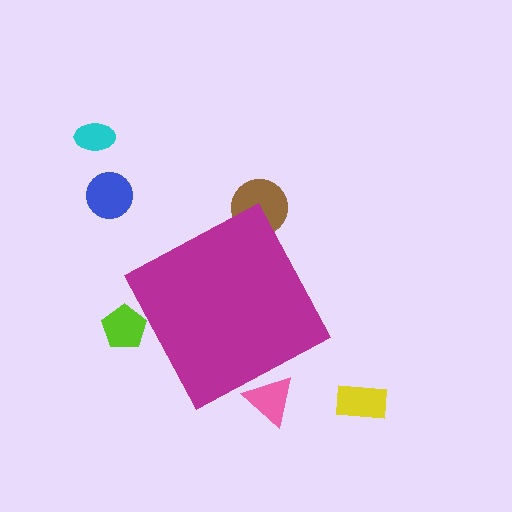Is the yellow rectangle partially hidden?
No, the yellow rectangle is fully visible.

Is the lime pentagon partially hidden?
Yes, the lime pentagon is partially hidden behind the magenta diamond.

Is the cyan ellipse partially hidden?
No, the cyan ellipse is fully visible.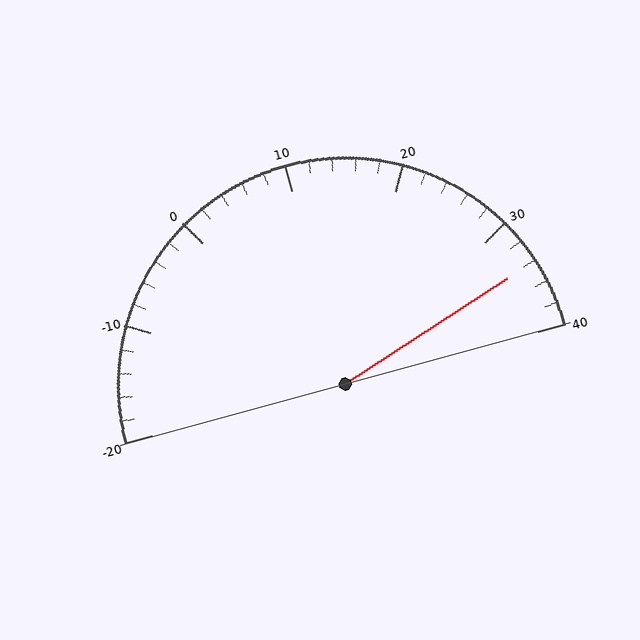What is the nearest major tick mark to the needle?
The nearest major tick mark is 30.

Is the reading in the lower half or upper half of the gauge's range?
The reading is in the upper half of the range (-20 to 40).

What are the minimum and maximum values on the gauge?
The gauge ranges from -20 to 40.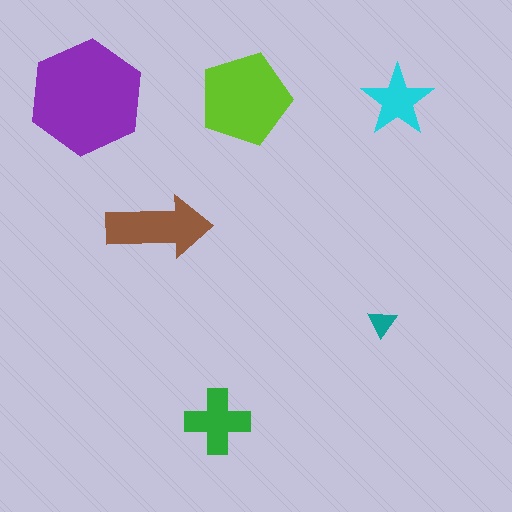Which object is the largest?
The purple hexagon.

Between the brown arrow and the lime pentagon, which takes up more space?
The lime pentagon.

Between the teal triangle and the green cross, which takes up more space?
The green cross.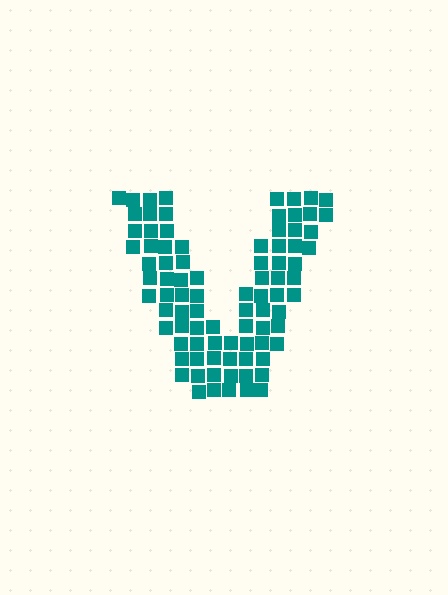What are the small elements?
The small elements are squares.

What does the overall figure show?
The overall figure shows the letter V.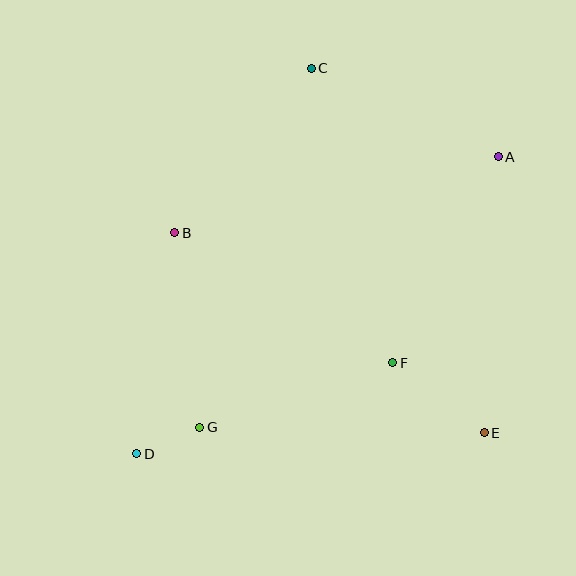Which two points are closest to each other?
Points D and G are closest to each other.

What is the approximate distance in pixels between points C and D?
The distance between C and D is approximately 423 pixels.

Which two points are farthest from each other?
Points A and D are farthest from each other.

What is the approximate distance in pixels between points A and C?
The distance between A and C is approximately 207 pixels.